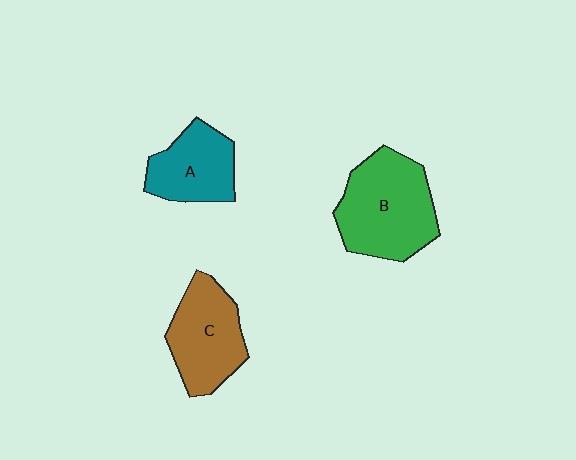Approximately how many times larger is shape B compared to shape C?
Approximately 1.3 times.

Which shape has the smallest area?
Shape A (teal).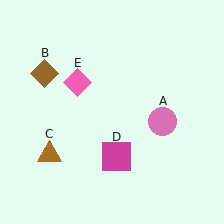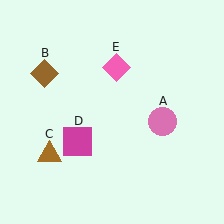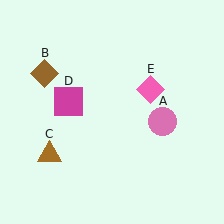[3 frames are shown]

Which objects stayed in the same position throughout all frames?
Pink circle (object A) and brown diamond (object B) and brown triangle (object C) remained stationary.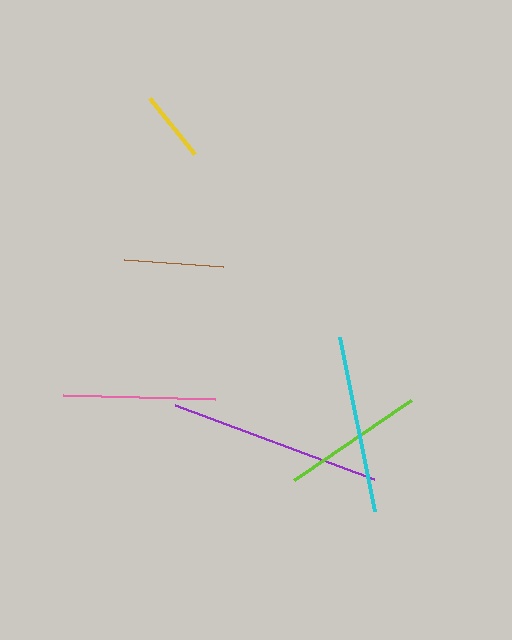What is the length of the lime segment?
The lime segment is approximately 142 pixels long.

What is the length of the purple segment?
The purple segment is approximately 212 pixels long.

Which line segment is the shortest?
The yellow line is the shortest at approximately 72 pixels.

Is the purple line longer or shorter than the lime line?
The purple line is longer than the lime line.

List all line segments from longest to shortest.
From longest to shortest: purple, cyan, pink, lime, brown, yellow.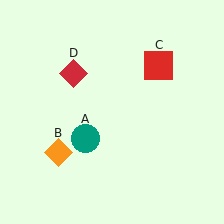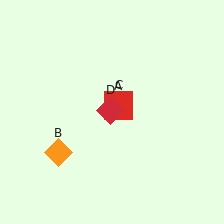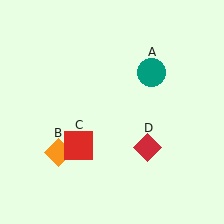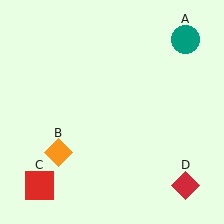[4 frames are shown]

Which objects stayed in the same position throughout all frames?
Orange diamond (object B) remained stationary.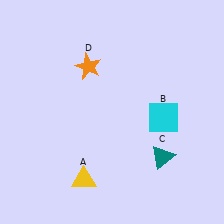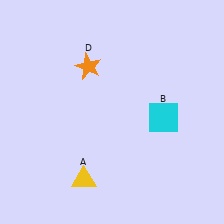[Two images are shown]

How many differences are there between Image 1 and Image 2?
There is 1 difference between the two images.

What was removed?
The teal triangle (C) was removed in Image 2.